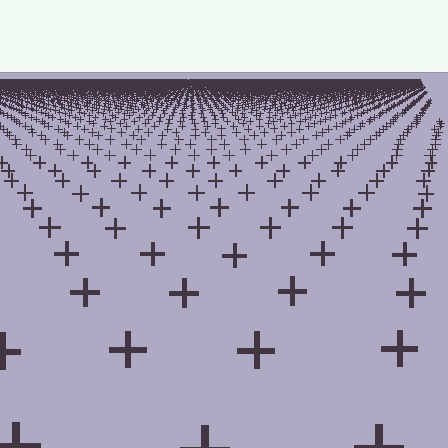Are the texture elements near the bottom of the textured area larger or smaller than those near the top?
Larger. Near the bottom, elements are closer to the viewer and appear at a bigger on-screen size.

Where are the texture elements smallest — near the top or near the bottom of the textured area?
Near the top.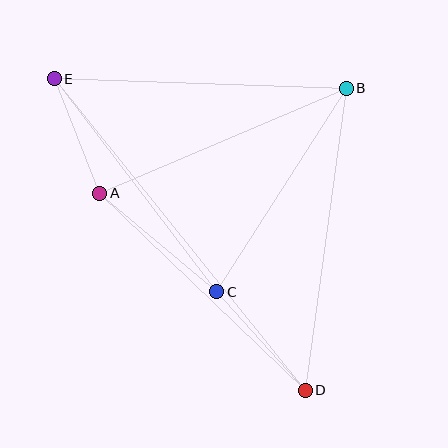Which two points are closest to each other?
Points A and E are closest to each other.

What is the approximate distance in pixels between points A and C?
The distance between A and C is approximately 153 pixels.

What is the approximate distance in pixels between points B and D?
The distance between B and D is approximately 304 pixels.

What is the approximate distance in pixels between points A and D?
The distance between A and D is approximately 285 pixels.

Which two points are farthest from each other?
Points D and E are farthest from each other.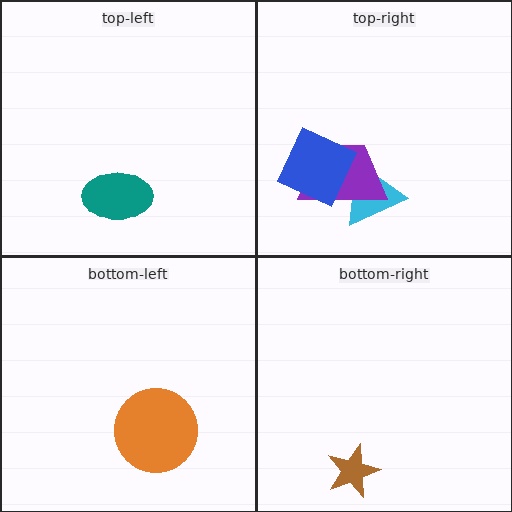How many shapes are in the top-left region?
1.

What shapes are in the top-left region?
The teal ellipse.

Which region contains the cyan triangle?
The top-right region.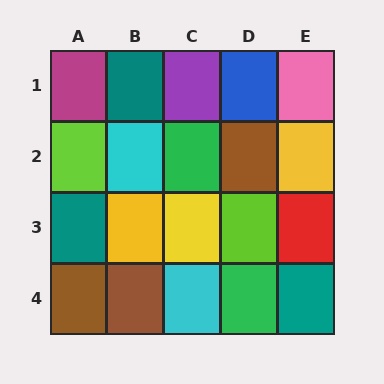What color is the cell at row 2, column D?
Brown.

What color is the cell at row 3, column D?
Lime.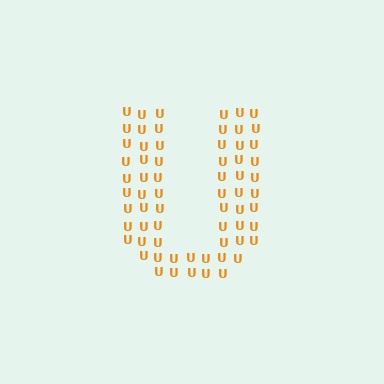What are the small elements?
The small elements are letter U's.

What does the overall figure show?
The overall figure shows the letter U.